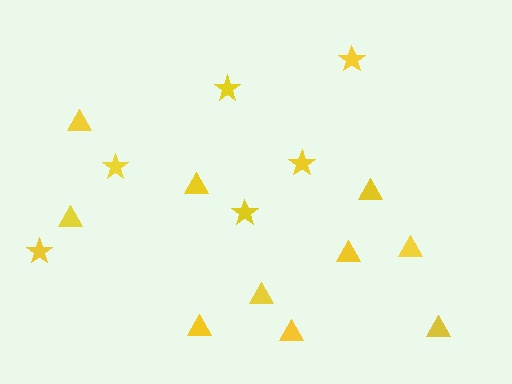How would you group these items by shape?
There are 2 groups: one group of stars (6) and one group of triangles (10).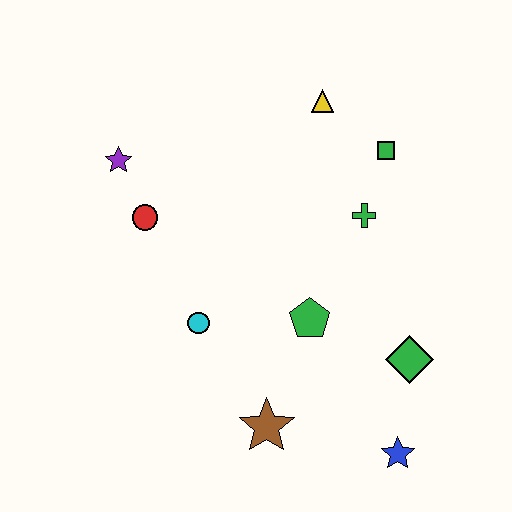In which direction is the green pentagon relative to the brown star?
The green pentagon is above the brown star.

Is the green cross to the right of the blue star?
No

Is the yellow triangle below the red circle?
No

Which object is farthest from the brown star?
The yellow triangle is farthest from the brown star.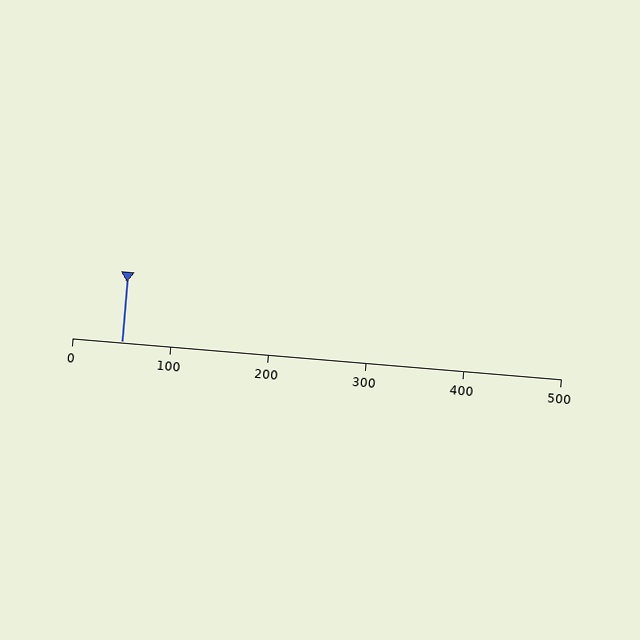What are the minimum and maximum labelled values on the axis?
The axis runs from 0 to 500.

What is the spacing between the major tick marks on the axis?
The major ticks are spaced 100 apart.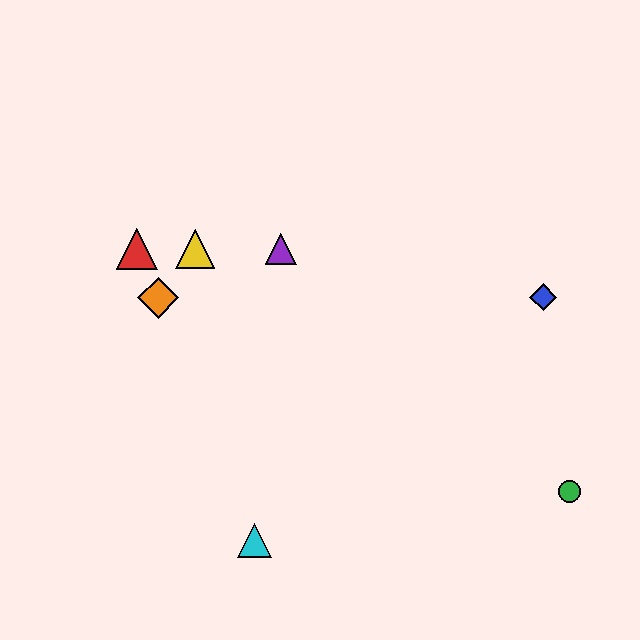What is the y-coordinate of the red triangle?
The red triangle is at y≈249.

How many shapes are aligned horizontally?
3 shapes (the red triangle, the yellow triangle, the purple triangle) are aligned horizontally.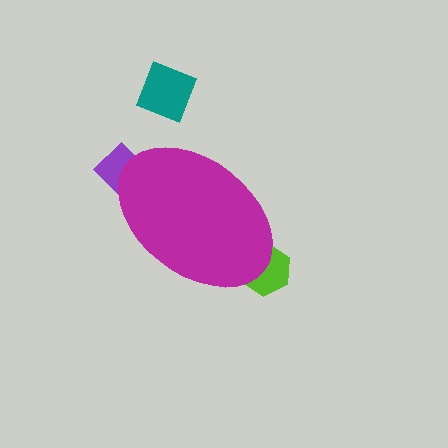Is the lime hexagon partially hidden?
Yes, the lime hexagon is partially hidden behind the magenta ellipse.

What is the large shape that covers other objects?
A magenta ellipse.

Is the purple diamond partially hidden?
Yes, the purple diamond is partially hidden behind the magenta ellipse.